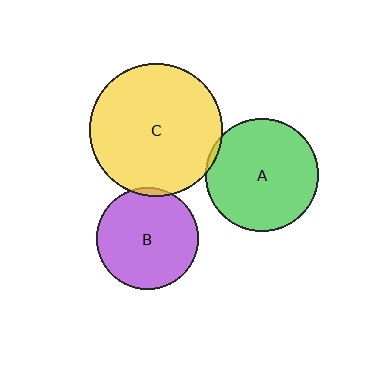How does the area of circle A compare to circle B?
Approximately 1.2 times.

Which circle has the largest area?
Circle C (yellow).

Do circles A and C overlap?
Yes.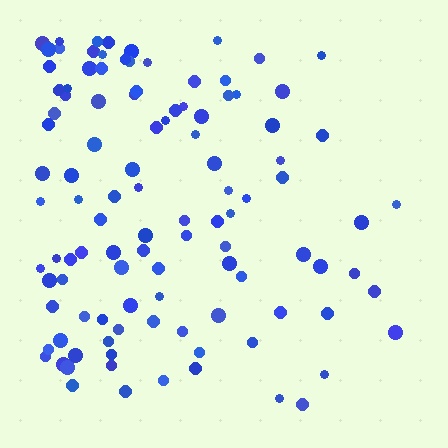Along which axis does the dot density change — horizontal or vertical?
Horizontal.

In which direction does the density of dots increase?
From right to left, with the left side densest.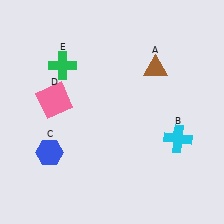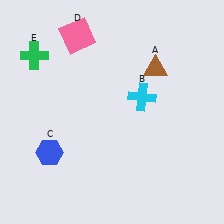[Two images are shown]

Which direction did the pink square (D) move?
The pink square (D) moved up.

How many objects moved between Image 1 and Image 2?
3 objects moved between the two images.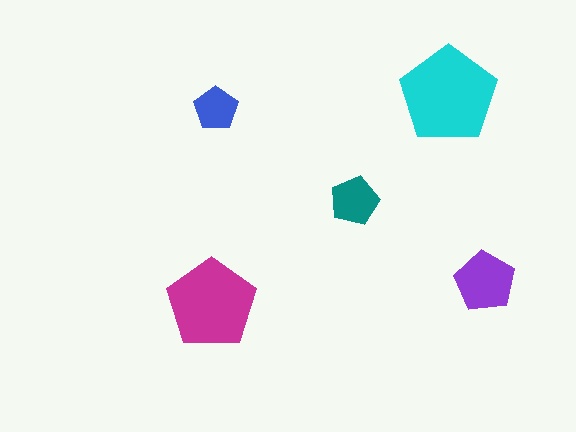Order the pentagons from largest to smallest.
the cyan one, the magenta one, the purple one, the teal one, the blue one.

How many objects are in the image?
There are 5 objects in the image.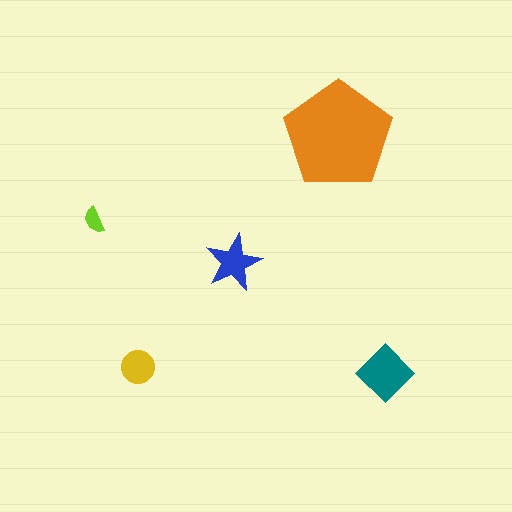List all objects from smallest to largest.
The lime semicircle, the yellow circle, the blue star, the teal diamond, the orange pentagon.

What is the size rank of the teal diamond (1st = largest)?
2nd.